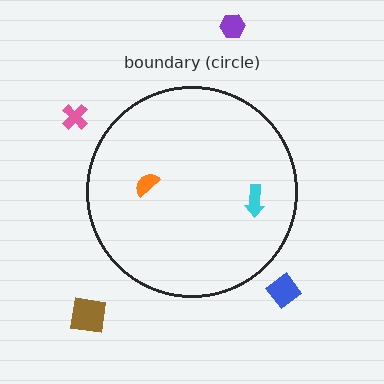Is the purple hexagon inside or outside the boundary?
Outside.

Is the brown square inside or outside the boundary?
Outside.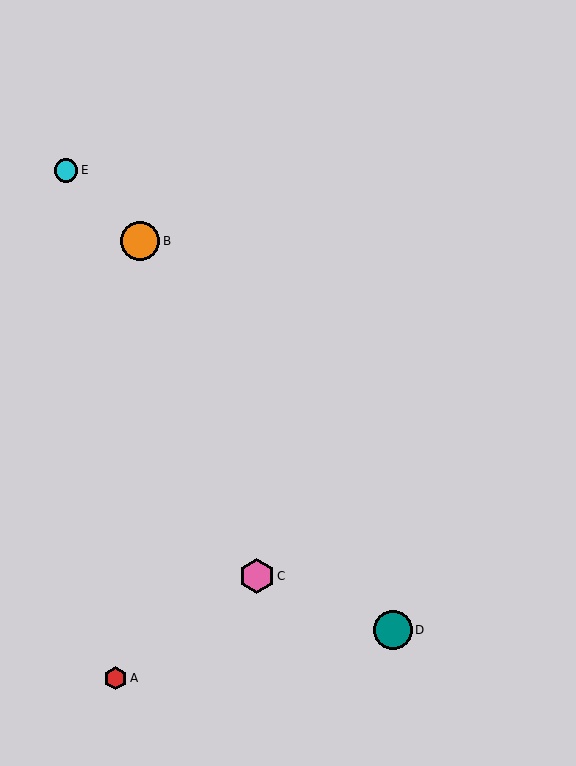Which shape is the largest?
The orange circle (labeled B) is the largest.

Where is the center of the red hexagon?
The center of the red hexagon is at (115, 678).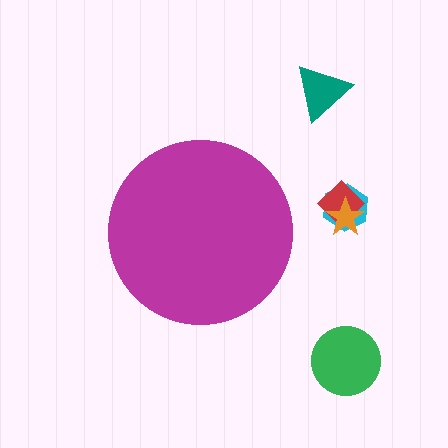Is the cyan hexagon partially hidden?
No, the cyan hexagon is fully visible.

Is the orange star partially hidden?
No, the orange star is fully visible.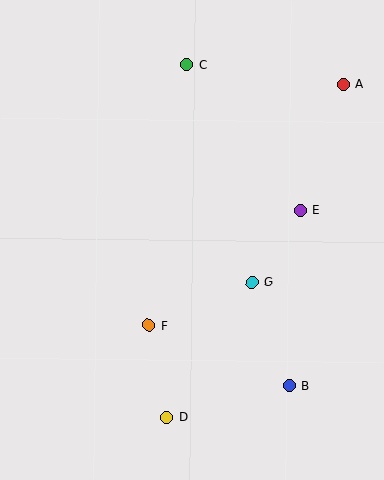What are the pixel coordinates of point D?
Point D is at (167, 417).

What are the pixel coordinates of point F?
Point F is at (149, 325).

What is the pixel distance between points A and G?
The distance between A and G is 218 pixels.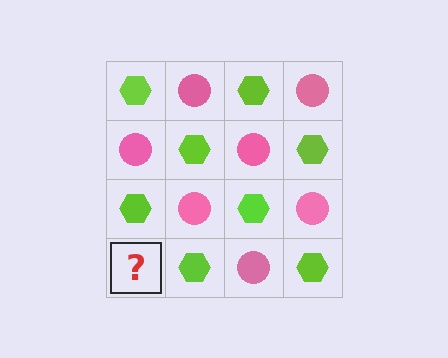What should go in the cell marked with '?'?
The missing cell should contain a pink circle.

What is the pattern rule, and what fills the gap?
The rule is that it alternates lime hexagon and pink circle in a checkerboard pattern. The gap should be filled with a pink circle.